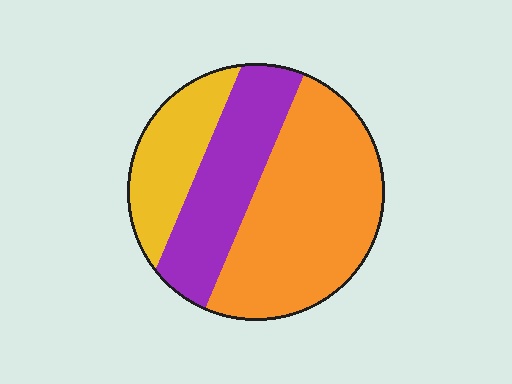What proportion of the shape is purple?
Purple covers around 30% of the shape.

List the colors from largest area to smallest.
From largest to smallest: orange, purple, yellow.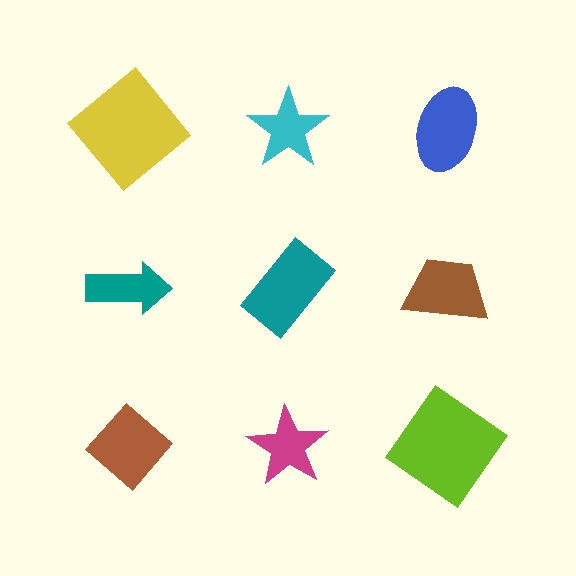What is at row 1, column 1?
A yellow diamond.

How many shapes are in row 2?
3 shapes.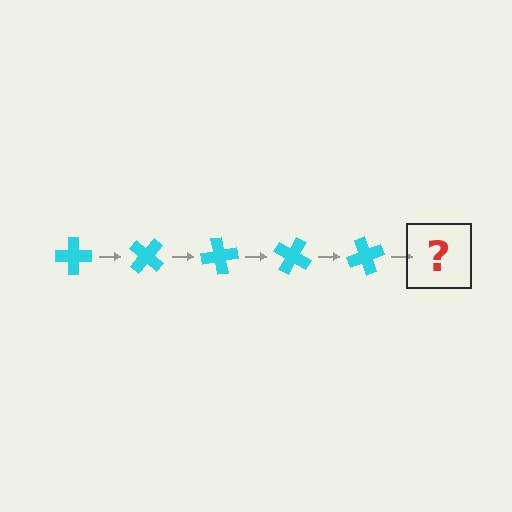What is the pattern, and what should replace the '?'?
The pattern is that the cross rotates 40 degrees each step. The '?' should be a cyan cross rotated 200 degrees.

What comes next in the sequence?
The next element should be a cyan cross rotated 200 degrees.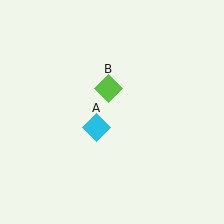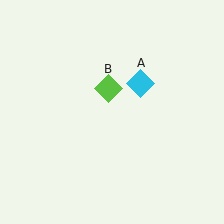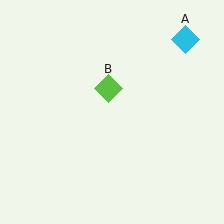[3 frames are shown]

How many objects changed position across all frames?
1 object changed position: cyan diamond (object A).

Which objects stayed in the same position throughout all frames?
Lime diamond (object B) remained stationary.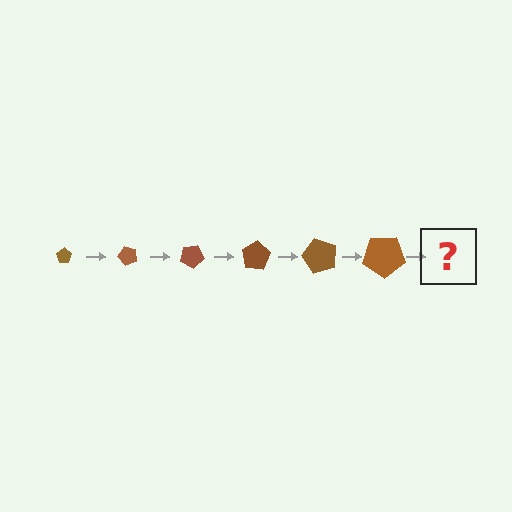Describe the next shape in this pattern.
It should be a pentagon, larger than the previous one and rotated 300 degrees from the start.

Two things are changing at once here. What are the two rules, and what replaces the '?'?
The two rules are that the pentagon grows larger each step and it rotates 50 degrees each step. The '?' should be a pentagon, larger than the previous one and rotated 300 degrees from the start.